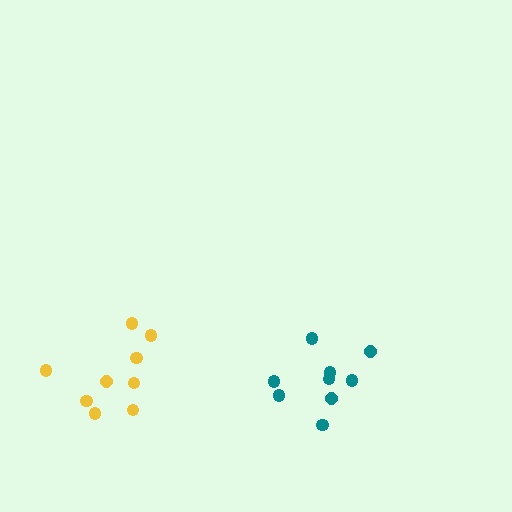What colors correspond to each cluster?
The clusters are colored: teal, yellow.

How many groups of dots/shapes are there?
There are 2 groups.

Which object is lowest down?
The teal cluster is bottommost.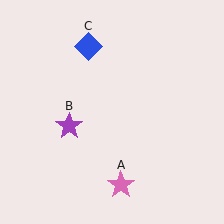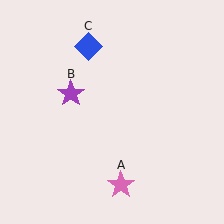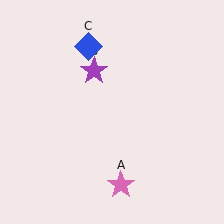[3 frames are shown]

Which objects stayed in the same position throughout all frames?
Pink star (object A) and blue diamond (object C) remained stationary.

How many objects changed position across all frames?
1 object changed position: purple star (object B).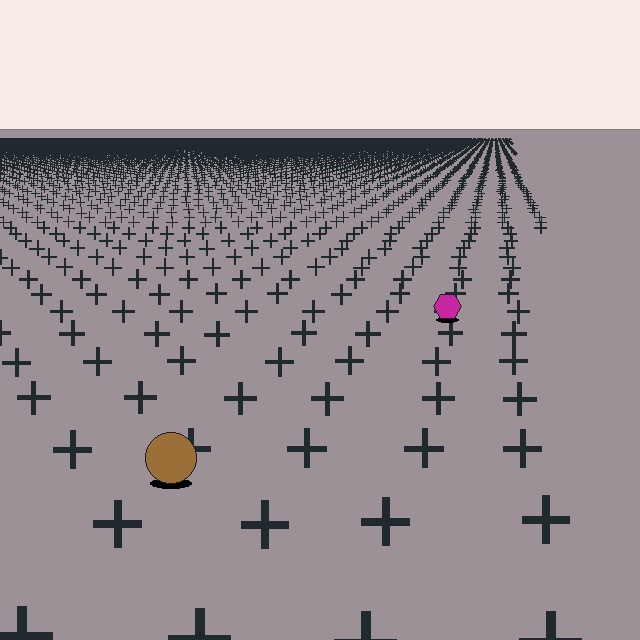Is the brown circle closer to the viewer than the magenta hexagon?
Yes. The brown circle is closer — you can tell from the texture gradient: the ground texture is coarser near it.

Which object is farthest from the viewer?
The magenta hexagon is farthest from the viewer. It appears smaller and the ground texture around it is denser.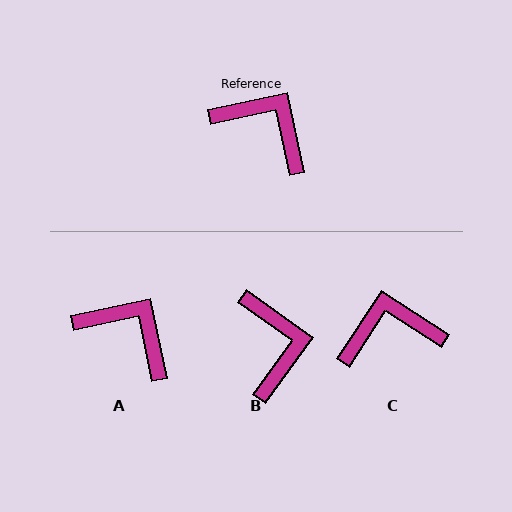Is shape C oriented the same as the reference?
No, it is off by about 45 degrees.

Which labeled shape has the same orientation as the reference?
A.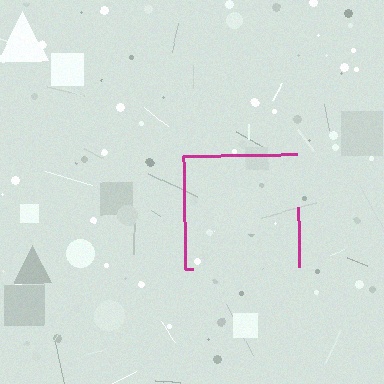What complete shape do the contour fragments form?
The contour fragments form a square.